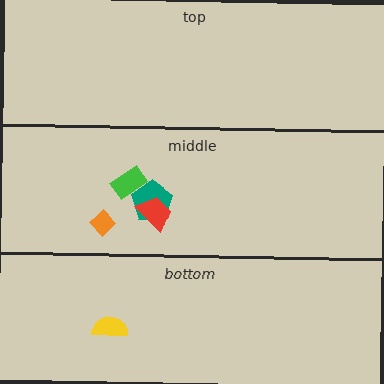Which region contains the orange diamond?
The middle region.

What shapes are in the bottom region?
The yellow semicircle.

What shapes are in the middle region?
The teal pentagon, the orange diamond, the red trapezoid, the green rectangle.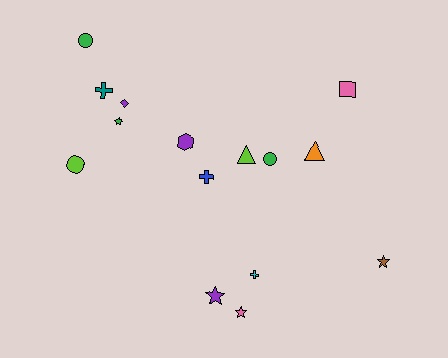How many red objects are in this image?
There are no red objects.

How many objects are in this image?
There are 15 objects.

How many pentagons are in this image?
There are no pentagons.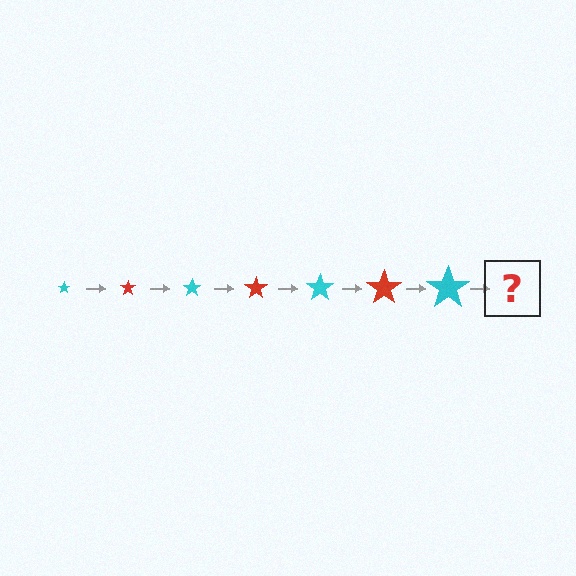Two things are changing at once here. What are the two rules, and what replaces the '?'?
The two rules are that the star grows larger each step and the color cycles through cyan and red. The '?' should be a red star, larger than the previous one.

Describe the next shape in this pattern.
It should be a red star, larger than the previous one.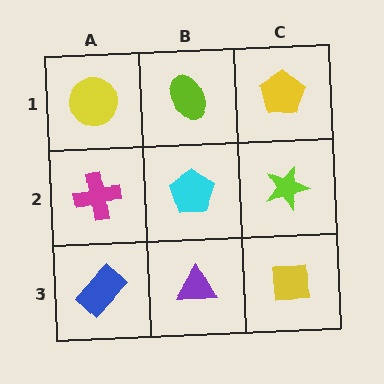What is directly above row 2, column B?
A lime ellipse.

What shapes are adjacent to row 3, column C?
A lime star (row 2, column C), a purple triangle (row 3, column B).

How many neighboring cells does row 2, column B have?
4.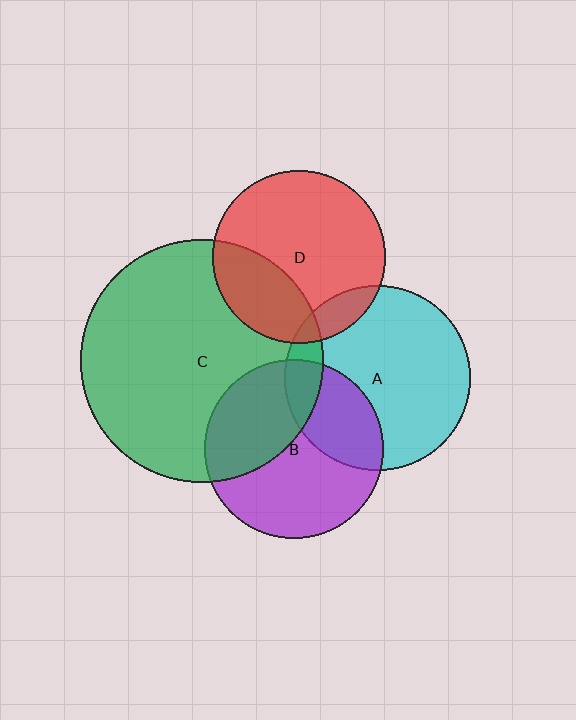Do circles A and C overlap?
Yes.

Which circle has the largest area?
Circle C (green).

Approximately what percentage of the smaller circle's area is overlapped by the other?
Approximately 10%.